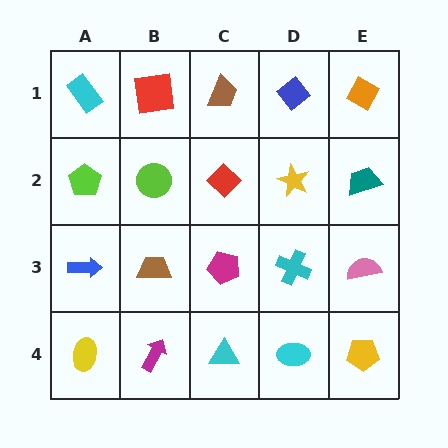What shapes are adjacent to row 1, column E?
A teal trapezoid (row 2, column E), a blue diamond (row 1, column D).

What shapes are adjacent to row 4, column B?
A brown trapezoid (row 3, column B), a yellow ellipse (row 4, column A), a cyan triangle (row 4, column C).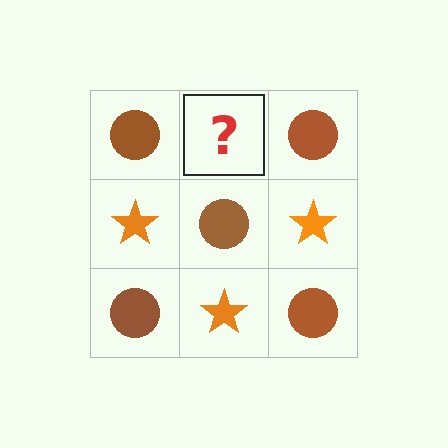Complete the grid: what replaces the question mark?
The question mark should be replaced with an orange star.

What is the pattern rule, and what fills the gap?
The rule is that it alternates brown circle and orange star in a checkerboard pattern. The gap should be filled with an orange star.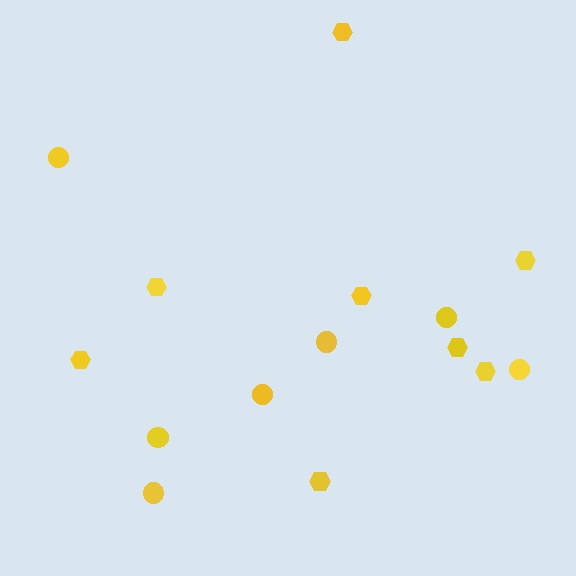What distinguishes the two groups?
There are 2 groups: one group of hexagons (8) and one group of circles (7).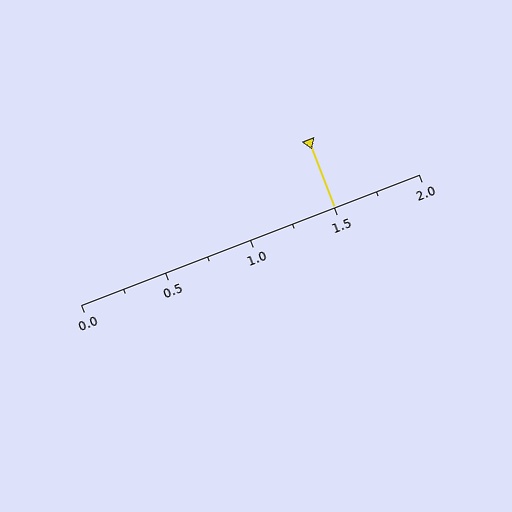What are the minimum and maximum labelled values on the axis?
The axis runs from 0.0 to 2.0.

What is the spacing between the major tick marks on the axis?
The major ticks are spaced 0.5 apart.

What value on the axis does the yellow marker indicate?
The marker indicates approximately 1.5.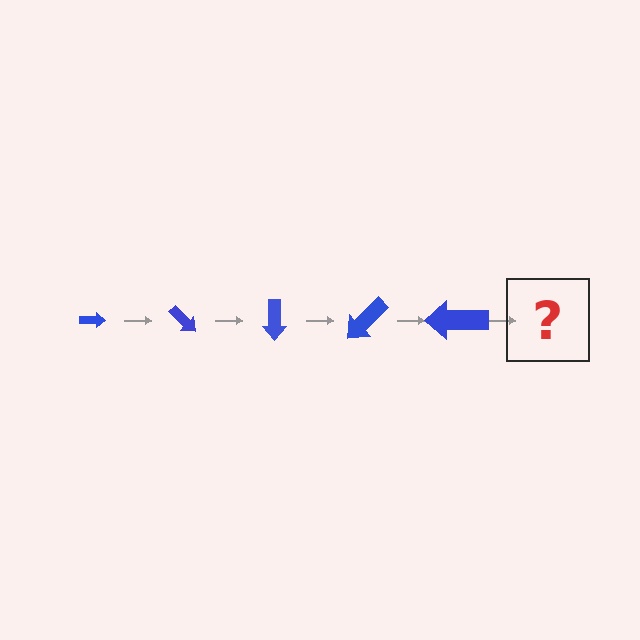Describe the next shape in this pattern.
It should be an arrow, larger than the previous one and rotated 225 degrees from the start.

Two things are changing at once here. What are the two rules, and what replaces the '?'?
The two rules are that the arrow grows larger each step and it rotates 45 degrees each step. The '?' should be an arrow, larger than the previous one and rotated 225 degrees from the start.